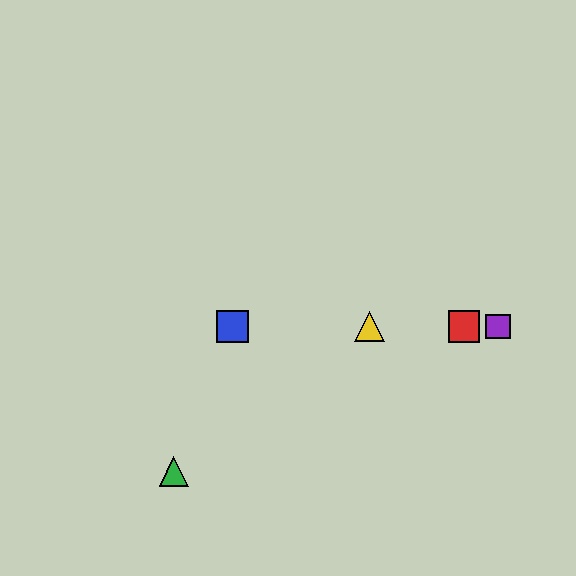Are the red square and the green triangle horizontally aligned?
No, the red square is at y≈326 and the green triangle is at y≈472.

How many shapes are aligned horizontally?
4 shapes (the red square, the blue square, the yellow triangle, the purple square) are aligned horizontally.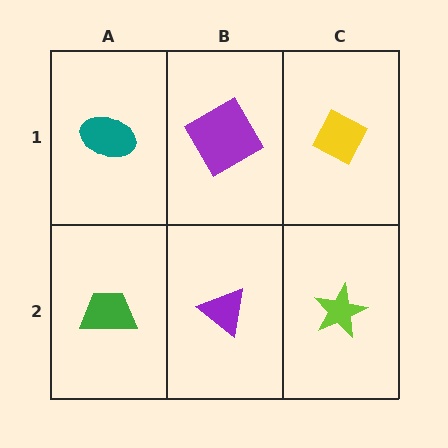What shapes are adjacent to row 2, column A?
A teal ellipse (row 1, column A), a purple triangle (row 2, column B).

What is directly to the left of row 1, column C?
A purple diamond.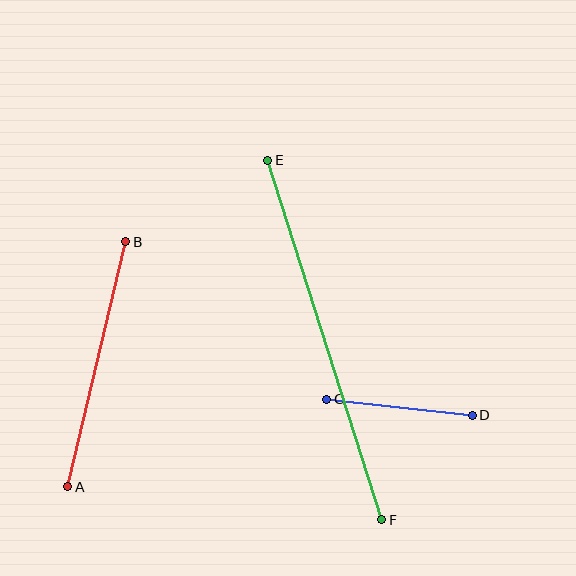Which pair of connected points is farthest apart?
Points E and F are farthest apart.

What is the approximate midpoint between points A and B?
The midpoint is at approximately (97, 364) pixels.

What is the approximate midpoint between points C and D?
The midpoint is at approximately (400, 407) pixels.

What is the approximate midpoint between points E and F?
The midpoint is at approximately (325, 340) pixels.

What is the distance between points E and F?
The distance is approximately 377 pixels.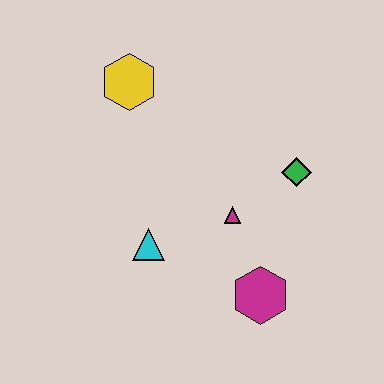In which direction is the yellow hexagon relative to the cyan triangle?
The yellow hexagon is above the cyan triangle.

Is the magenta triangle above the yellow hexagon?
No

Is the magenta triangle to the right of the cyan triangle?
Yes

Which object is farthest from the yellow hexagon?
The magenta hexagon is farthest from the yellow hexagon.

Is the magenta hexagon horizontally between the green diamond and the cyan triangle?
Yes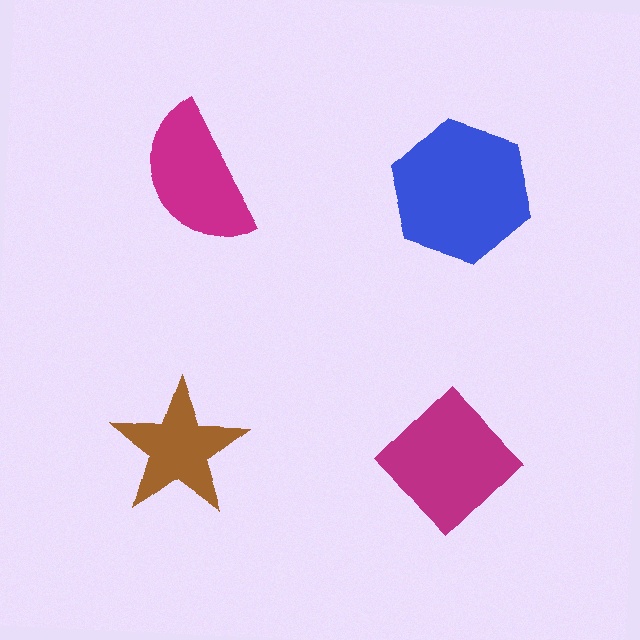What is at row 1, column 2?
A blue hexagon.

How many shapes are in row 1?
2 shapes.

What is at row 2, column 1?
A brown star.